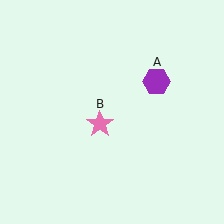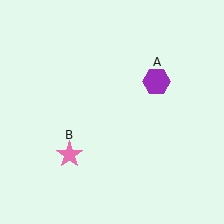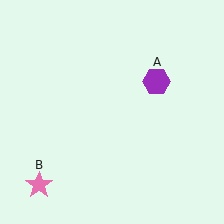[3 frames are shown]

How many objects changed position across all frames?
1 object changed position: pink star (object B).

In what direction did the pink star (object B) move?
The pink star (object B) moved down and to the left.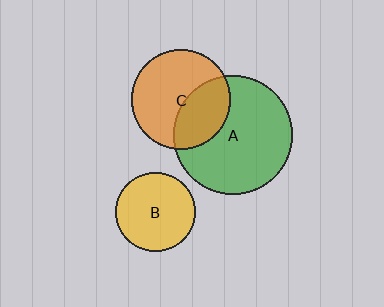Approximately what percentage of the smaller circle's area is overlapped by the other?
Approximately 40%.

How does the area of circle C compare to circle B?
Approximately 1.6 times.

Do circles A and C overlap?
Yes.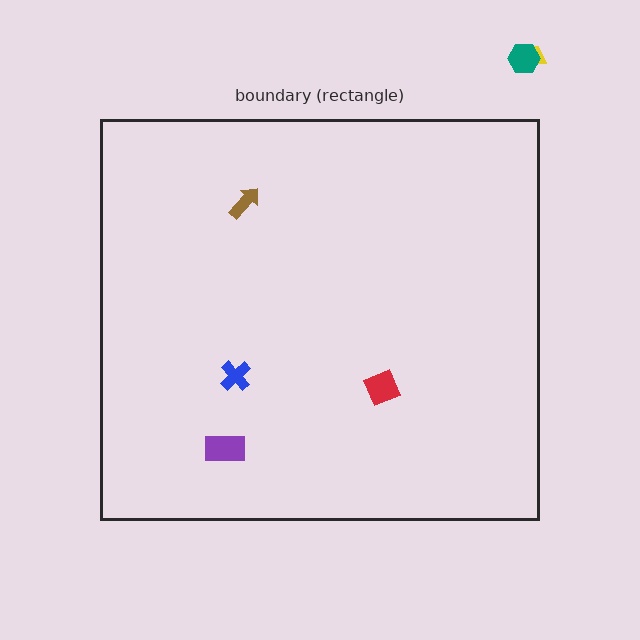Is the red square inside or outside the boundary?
Inside.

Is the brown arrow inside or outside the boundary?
Inside.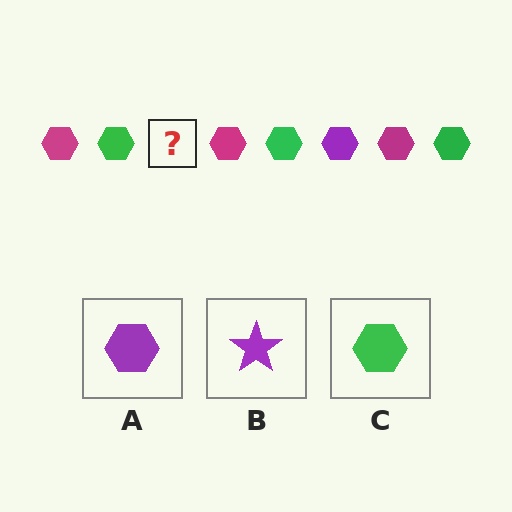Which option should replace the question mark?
Option A.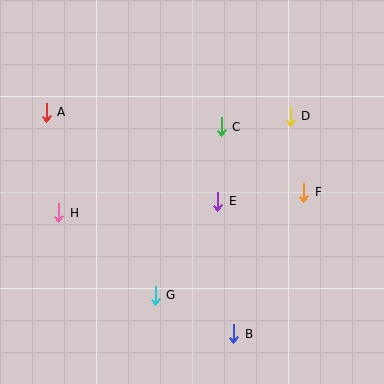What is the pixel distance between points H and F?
The distance between H and F is 246 pixels.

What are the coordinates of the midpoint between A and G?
The midpoint between A and G is at (101, 204).